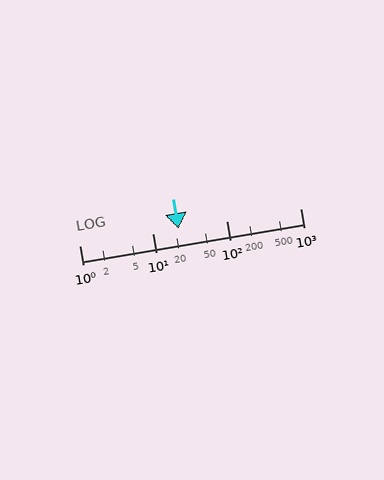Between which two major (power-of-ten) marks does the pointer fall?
The pointer is between 10 and 100.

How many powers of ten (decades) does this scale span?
The scale spans 3 decades, from 1 to 1000.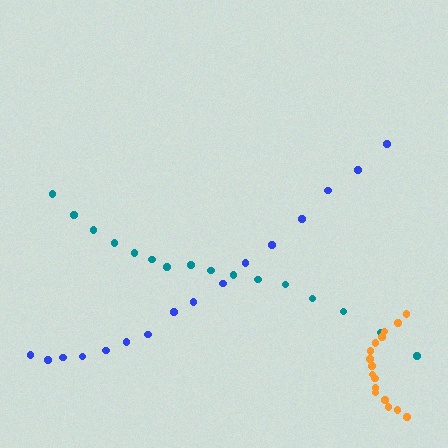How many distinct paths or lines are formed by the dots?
There are 3 distinct paths.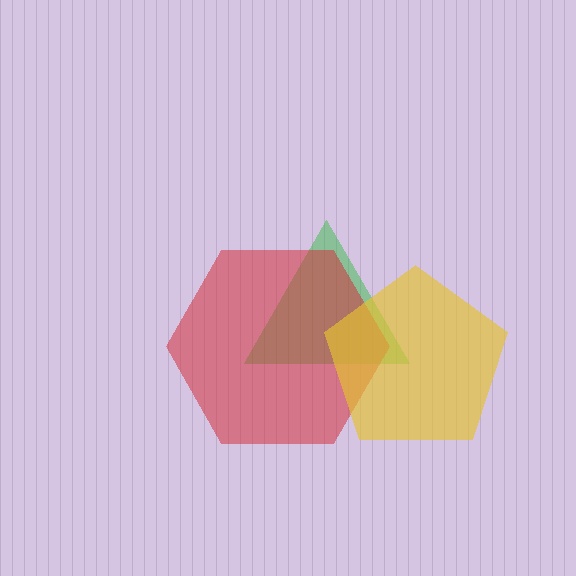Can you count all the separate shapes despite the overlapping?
Yes, there are 3 separate shapes.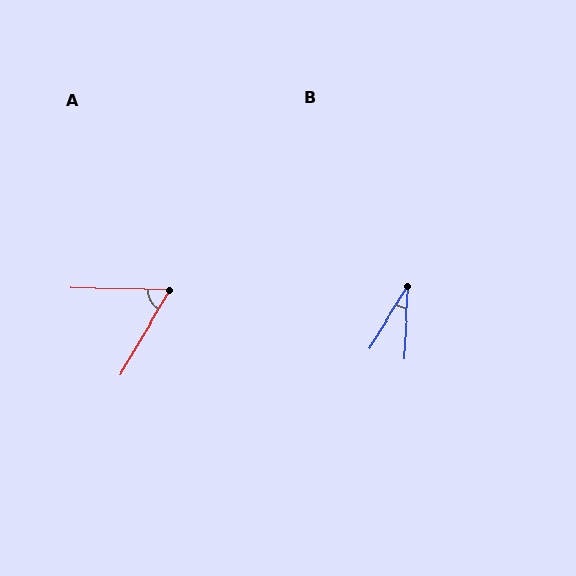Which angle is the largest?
A, at approximately 61 degrees.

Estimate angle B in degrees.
Approximately 29 degrees.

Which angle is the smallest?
B, at approximately 29 degrees.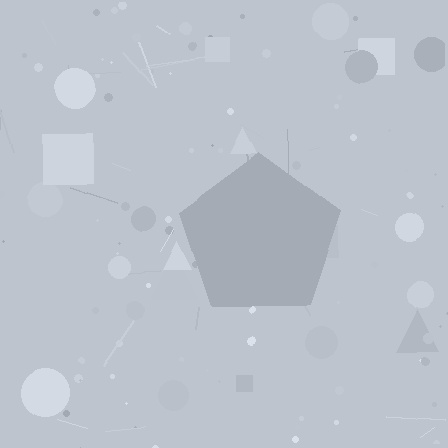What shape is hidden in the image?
A pentagon is hidden in the image.